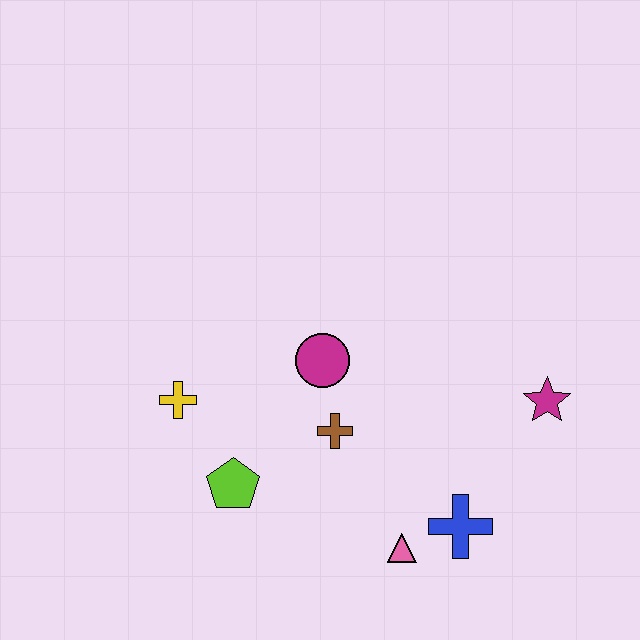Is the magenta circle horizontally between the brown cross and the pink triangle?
No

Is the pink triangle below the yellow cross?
Yes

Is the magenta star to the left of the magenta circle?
No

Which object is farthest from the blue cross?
The yellow cross is farthest from the blue cross.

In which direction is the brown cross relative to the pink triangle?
The brown cross is above the pink triangle.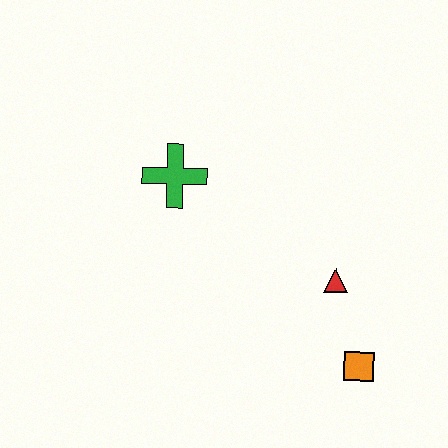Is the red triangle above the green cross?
No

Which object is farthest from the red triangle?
The green cross is farthest from the red triangle.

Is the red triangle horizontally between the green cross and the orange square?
Yes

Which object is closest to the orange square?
The red triangle is closest to the orange square.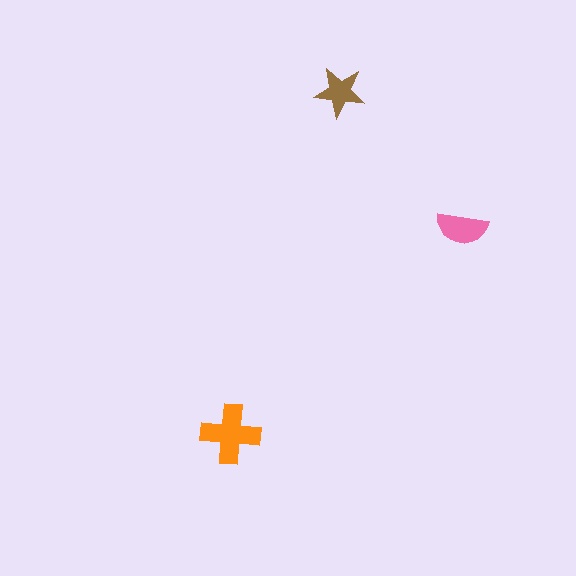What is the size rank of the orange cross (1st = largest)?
1st.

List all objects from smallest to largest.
The brown star, the pink semicircle, the orange cross.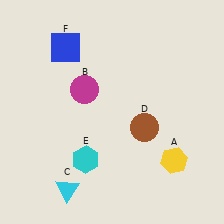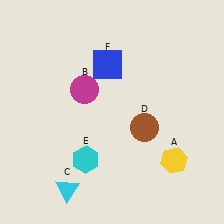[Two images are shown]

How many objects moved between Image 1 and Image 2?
1 object moved between the two images.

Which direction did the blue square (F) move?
The blue square (F) moved right.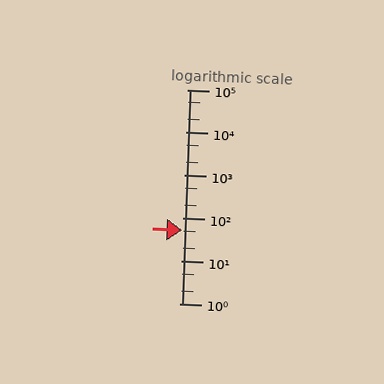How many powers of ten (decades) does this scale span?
The scale spans 5 decades, from 1 to 100000.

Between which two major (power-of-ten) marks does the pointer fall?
The pointer is between 10 and 100.